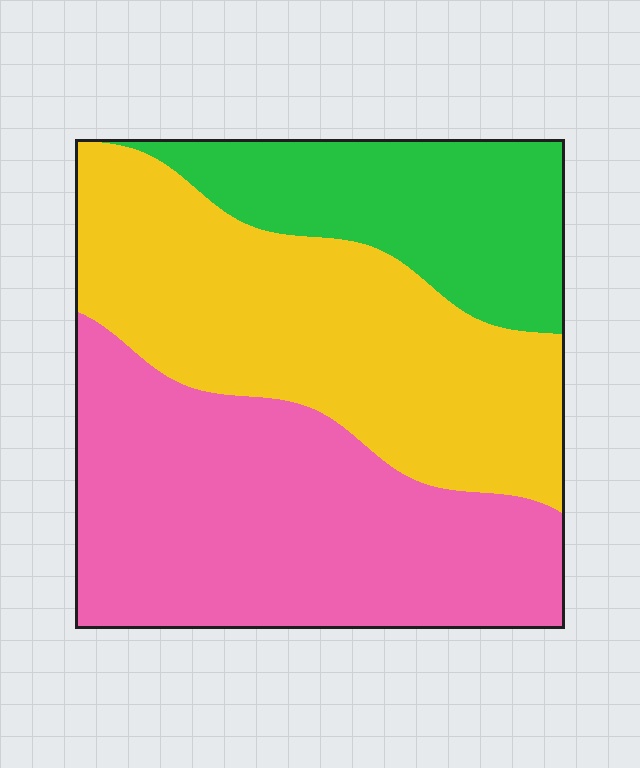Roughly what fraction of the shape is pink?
Pink takes up about two fifths (2/5) of the shape.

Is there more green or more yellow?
Yellow.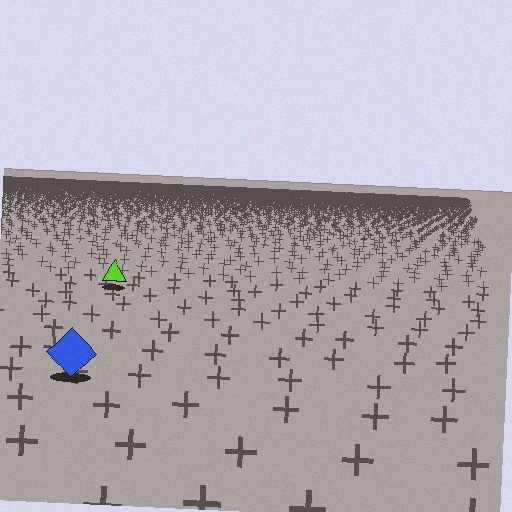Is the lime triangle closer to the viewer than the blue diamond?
No. The blue diamond is closer — you can tell from the texture gradient: the ground texture is coarser near it.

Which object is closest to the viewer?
The blue diamond is closest. The texture marks near it are larger and more spread out.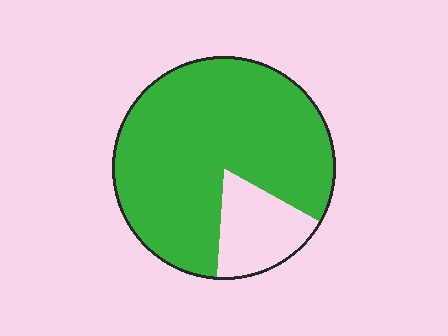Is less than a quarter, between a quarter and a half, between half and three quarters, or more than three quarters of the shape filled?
More than three quarters.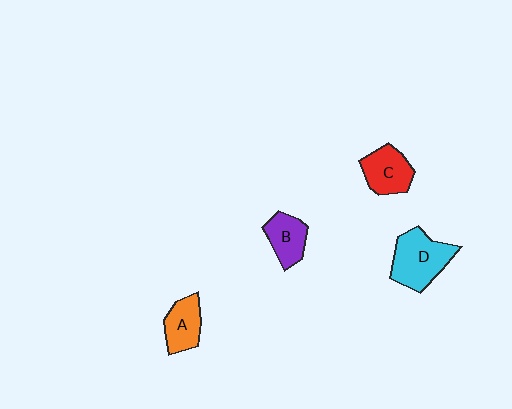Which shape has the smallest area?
Shape B (purple).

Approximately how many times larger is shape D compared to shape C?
Approximately 1.4 times.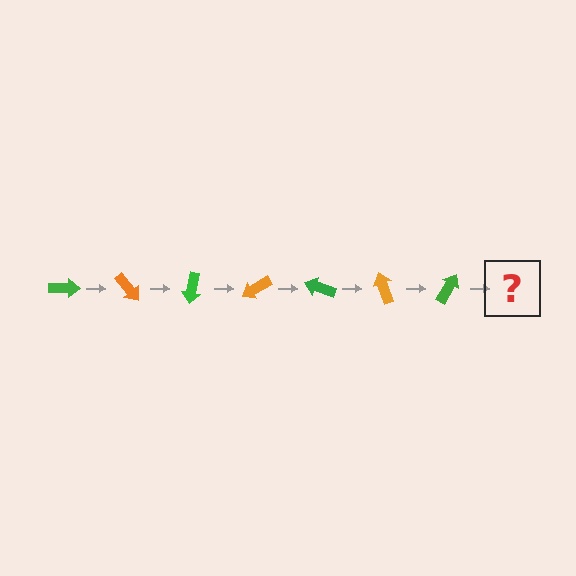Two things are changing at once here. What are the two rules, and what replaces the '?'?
The two rules are that it rotates 50 degrees each step and the color cycles through green and orange. The '?' should be an orange arrow, rotated 350 degrees from the start.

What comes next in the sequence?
The next element should be an orange arrow, rotated 350 degrees from the start.